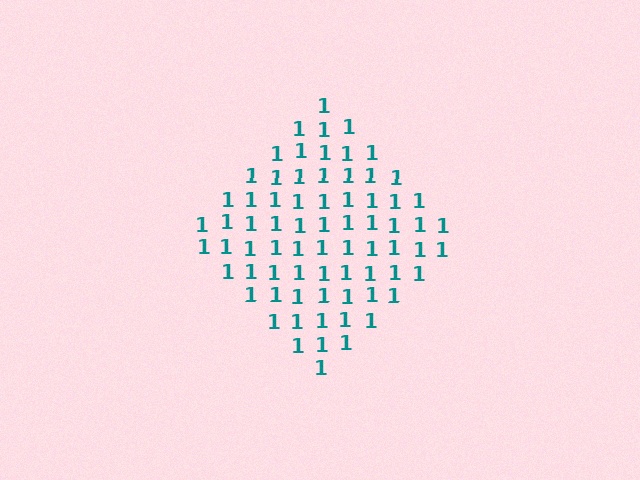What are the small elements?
The small elements are digit 1's.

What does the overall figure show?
The overall figure shows a diamond.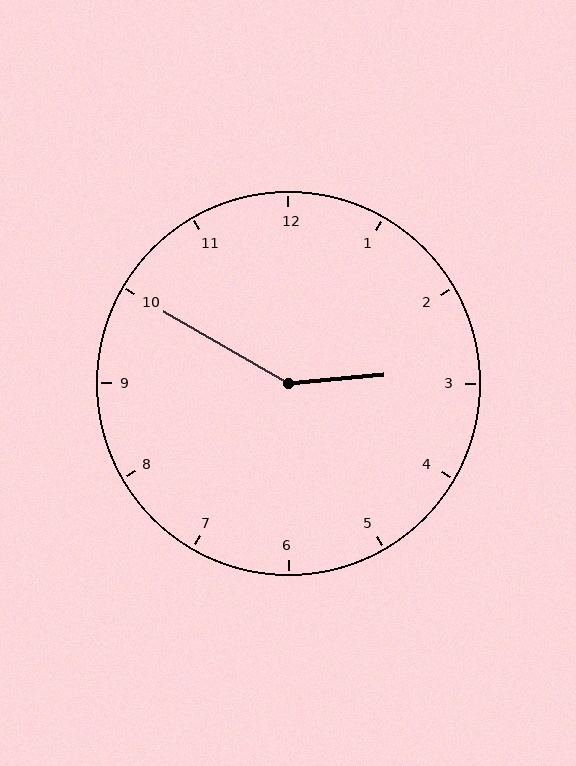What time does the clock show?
2:50.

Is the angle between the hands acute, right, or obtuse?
It is obtuse.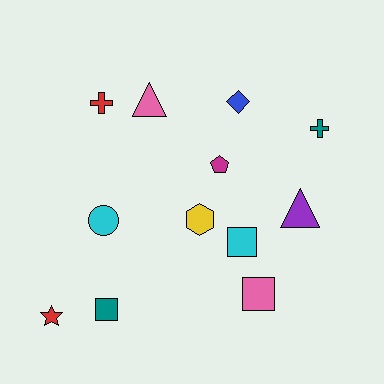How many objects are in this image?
There are 12 objects.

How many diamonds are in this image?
There is 1 diamond.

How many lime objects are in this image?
There are no lime objects.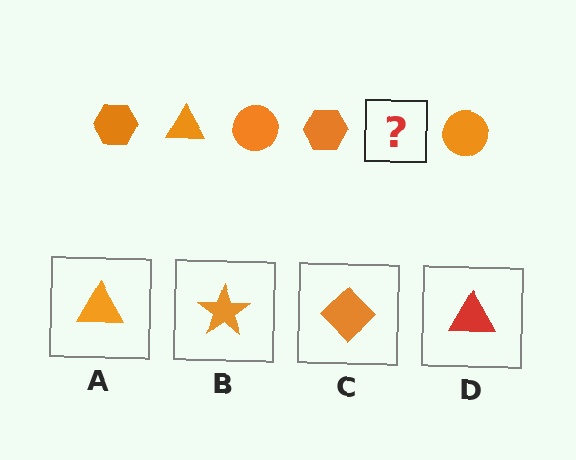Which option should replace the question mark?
Option A.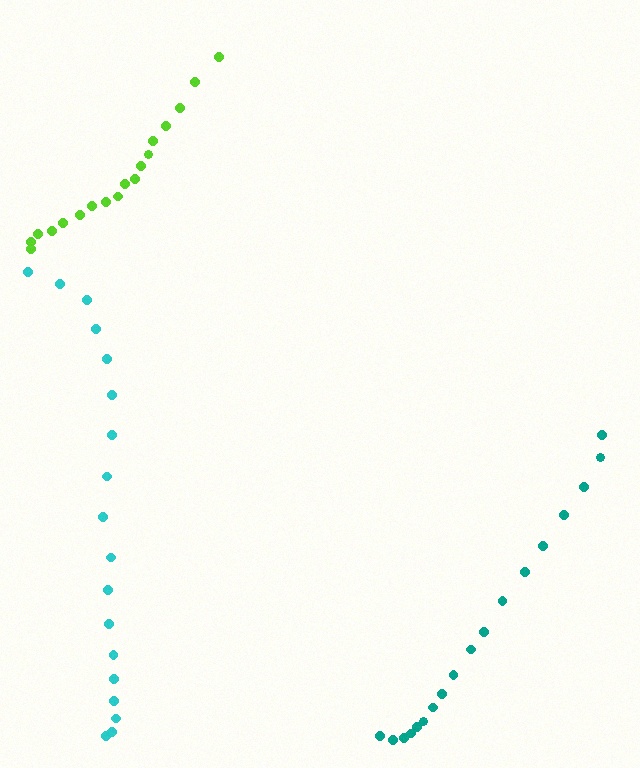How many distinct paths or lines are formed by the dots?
There are 3 distinct paths.